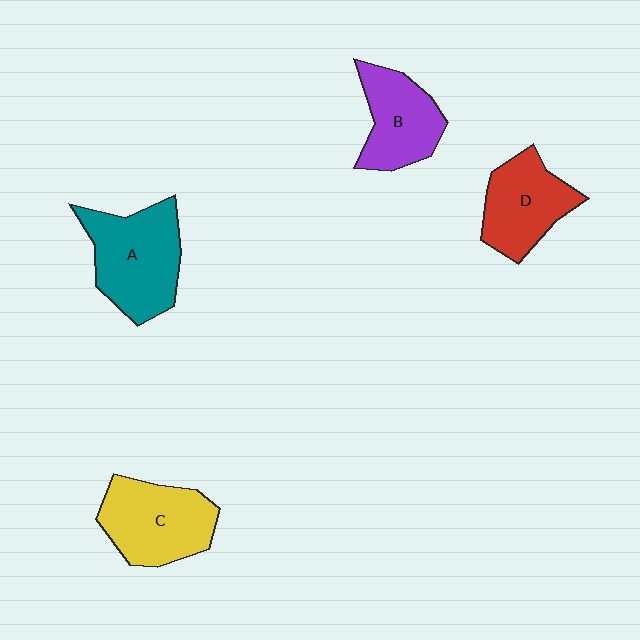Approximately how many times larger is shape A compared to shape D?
Approximately 1.3 times.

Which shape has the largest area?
Shape A (teal).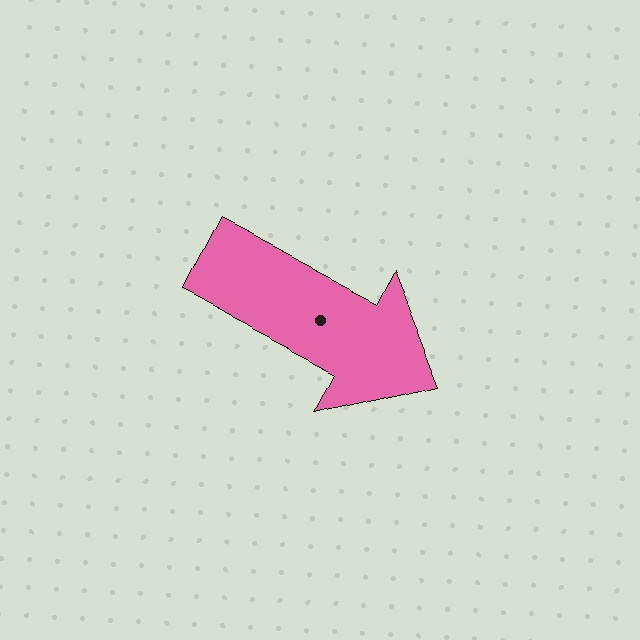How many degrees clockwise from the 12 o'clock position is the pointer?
Approximately 117 degrees.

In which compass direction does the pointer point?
Southeast.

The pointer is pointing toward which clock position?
Roughly 4 o'clock.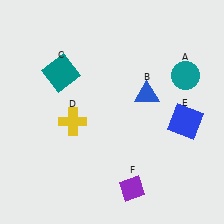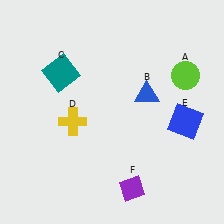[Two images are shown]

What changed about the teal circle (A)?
In Image 1, A is teal. In Image 2, it changed to lime.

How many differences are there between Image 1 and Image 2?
There is 1 difference between the two images.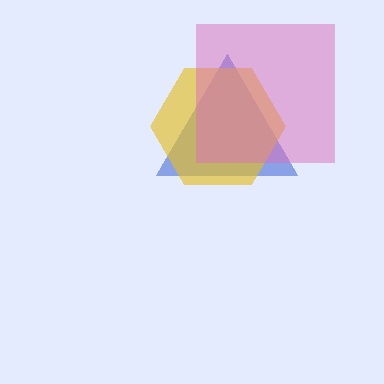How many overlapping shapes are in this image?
There are 3 overlapping shapes in the image.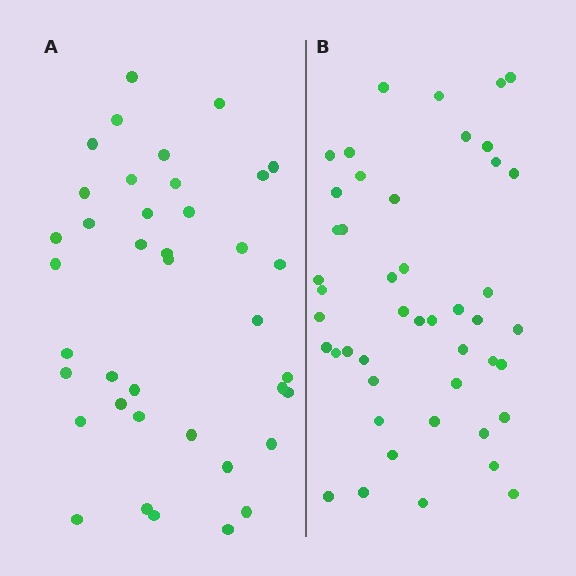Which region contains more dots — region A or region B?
Region B (the right region) has more dots.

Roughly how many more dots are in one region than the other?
Region B has roughly 8 or so more dots than region A.